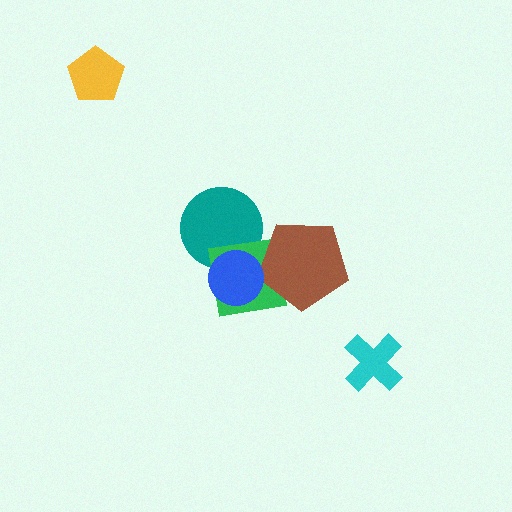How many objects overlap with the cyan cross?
0 objects overlap with the cyan cross.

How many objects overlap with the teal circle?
2 objects overlap with the teal circle.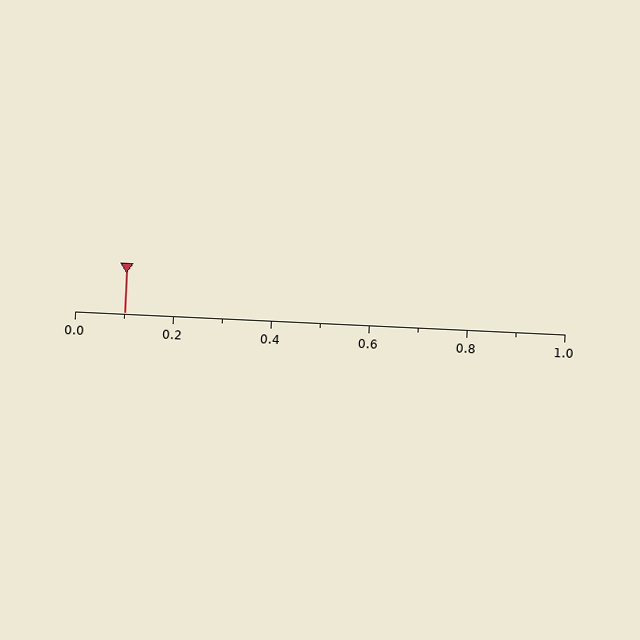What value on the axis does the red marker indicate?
The marker indicates approximately 0.1.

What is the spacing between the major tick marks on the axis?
The major ticks are spaced 0.2 apart.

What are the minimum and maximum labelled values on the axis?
The axis runs from 0.0 to 1.0.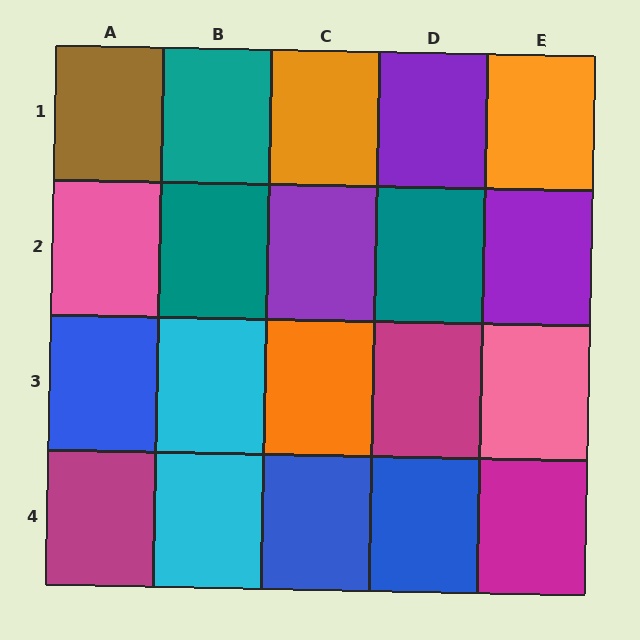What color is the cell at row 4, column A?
Magenta.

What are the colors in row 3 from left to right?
Blue, cyan, orange, magenta, pink.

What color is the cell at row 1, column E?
Orange.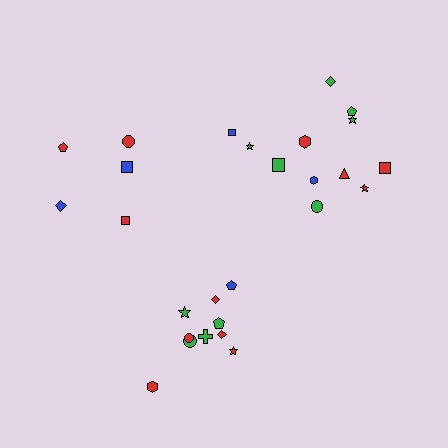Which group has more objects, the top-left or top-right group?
The top-right group.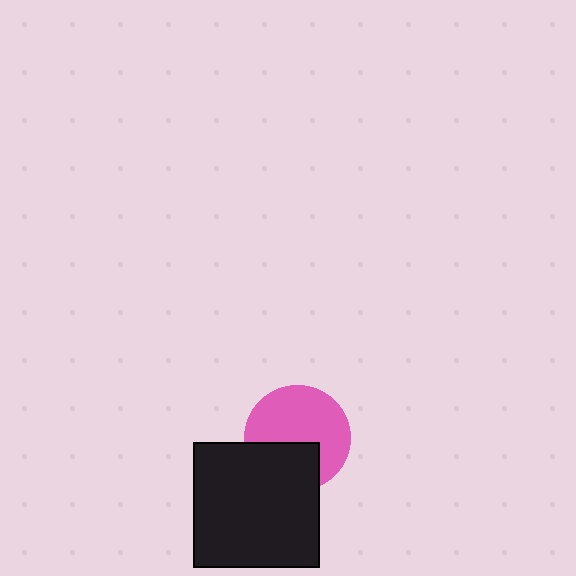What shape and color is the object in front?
The object in front is a black square.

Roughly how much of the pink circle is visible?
Most of it is visible (roughly 65%).